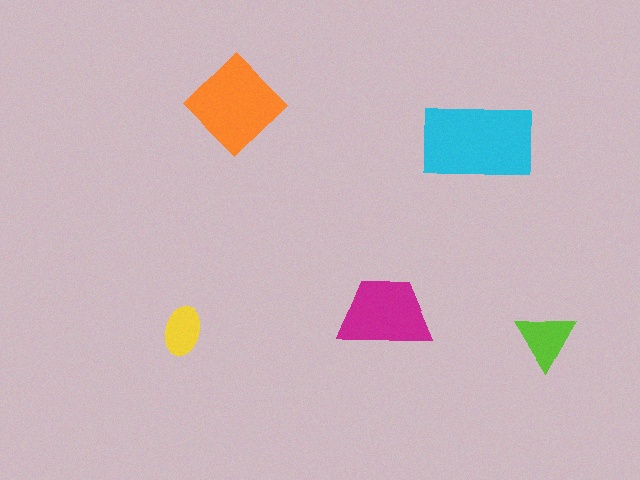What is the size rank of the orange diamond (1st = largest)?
2nd.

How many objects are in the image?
There are 5 objects in the image.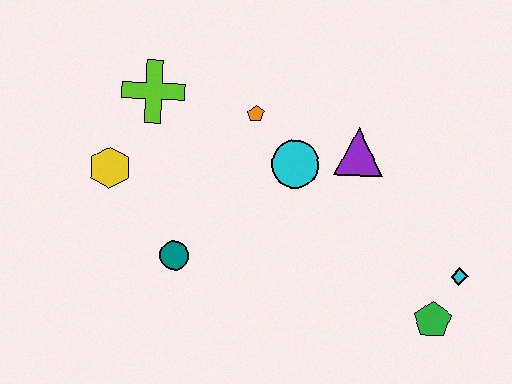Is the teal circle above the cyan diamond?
Yes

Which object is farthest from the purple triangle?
The yellow hexagon is farthest from the purple triangle.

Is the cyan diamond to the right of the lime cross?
Yes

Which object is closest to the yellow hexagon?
The lime cross is closest to the yellow hexagon.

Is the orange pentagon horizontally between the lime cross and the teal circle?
No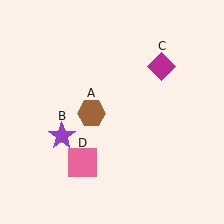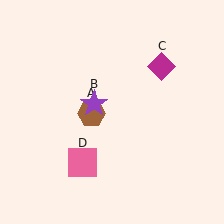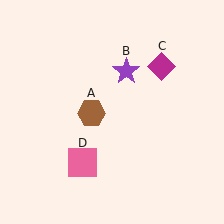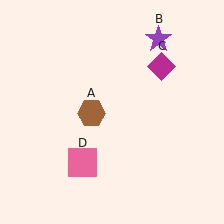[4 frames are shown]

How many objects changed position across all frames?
1 object changed position: purple star (object B).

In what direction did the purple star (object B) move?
The purple star (object B) moved up and to the right.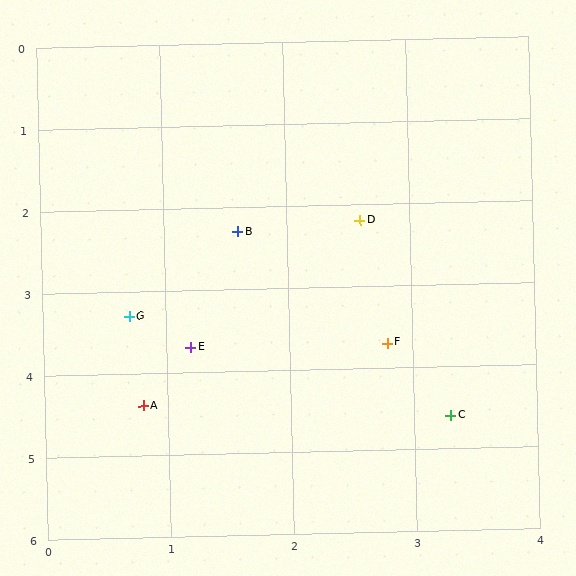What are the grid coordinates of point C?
Point C is at approximately (3.3, 4.6).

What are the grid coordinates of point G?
Point G is at approximately (0.7, 3.3).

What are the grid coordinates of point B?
Point B is at approximately (1.6, 2.3).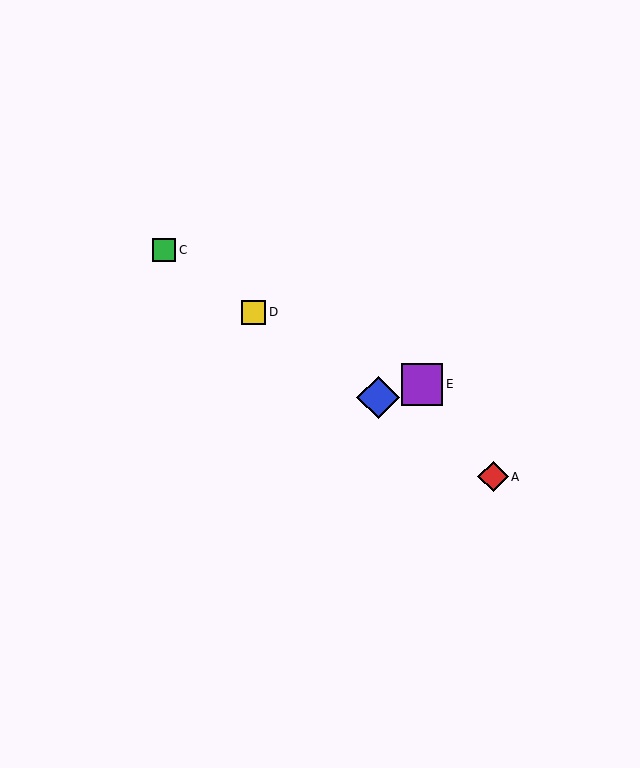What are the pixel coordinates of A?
Object A is at (493, 477).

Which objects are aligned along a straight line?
Objects A, B, C, D are aligned along a straight line.